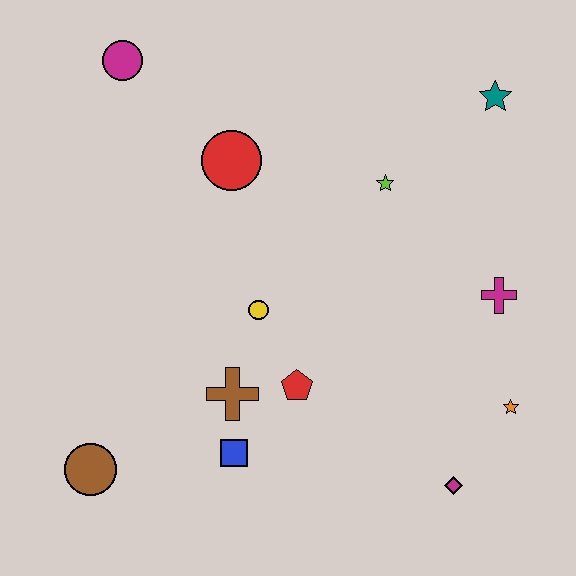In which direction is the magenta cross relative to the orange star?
The magenta cross is above the orange star.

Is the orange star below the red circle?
Yes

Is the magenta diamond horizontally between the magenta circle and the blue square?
No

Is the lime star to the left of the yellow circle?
No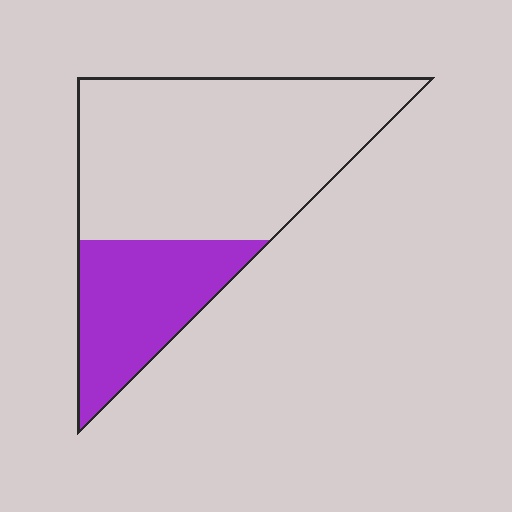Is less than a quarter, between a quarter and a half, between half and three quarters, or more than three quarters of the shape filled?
Between a quarter and a half.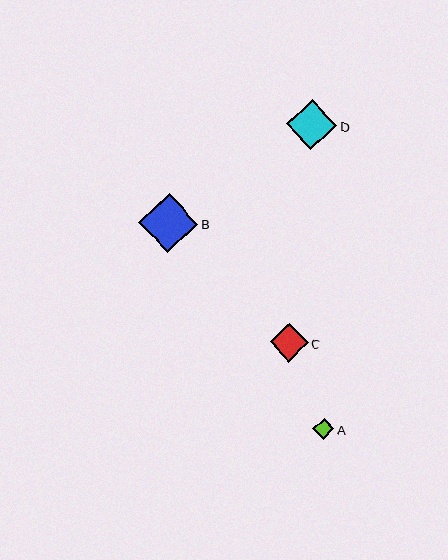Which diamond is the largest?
Diamond B is the largest with a size of approximately 59 pixels.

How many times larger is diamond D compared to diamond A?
Diamond D is approximately 2.4 times the size of diamond A.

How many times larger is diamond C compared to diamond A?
Diamond C is approximately 1.8 times the size of diamond A.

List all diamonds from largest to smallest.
From largest to smallest: B, D, C, A.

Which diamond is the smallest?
Diamond A is the smallest with a size of approximately 21 pixels.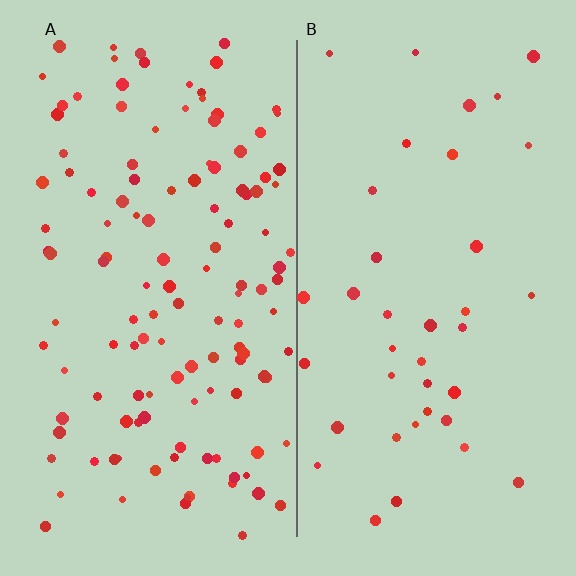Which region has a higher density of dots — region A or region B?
A (the left).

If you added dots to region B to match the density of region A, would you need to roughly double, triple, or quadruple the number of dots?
Approximately triple.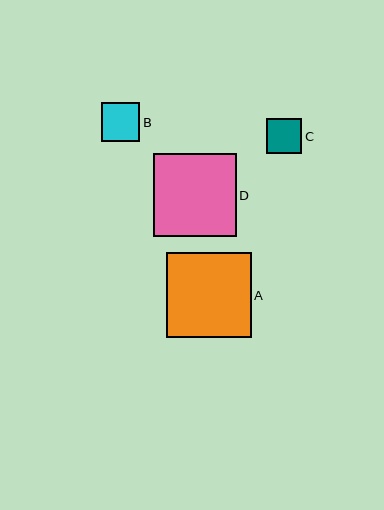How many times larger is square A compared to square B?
Square A is approximately 2.2 times the size of square B.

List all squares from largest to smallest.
From largest to smallest: A, D, B, C.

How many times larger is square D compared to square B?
Square D is approximately 2.1 times the size of square B.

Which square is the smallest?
Square C is the smallest with a size of approximately 35 pixels.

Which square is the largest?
Square A is the largest with a size of approximately 85 pixels.